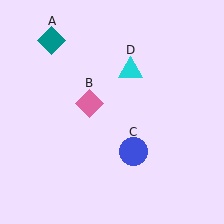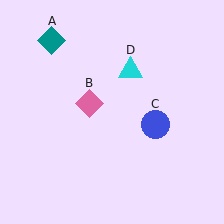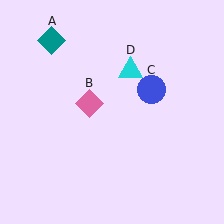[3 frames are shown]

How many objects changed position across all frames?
1 object changed position: blue circle (object C).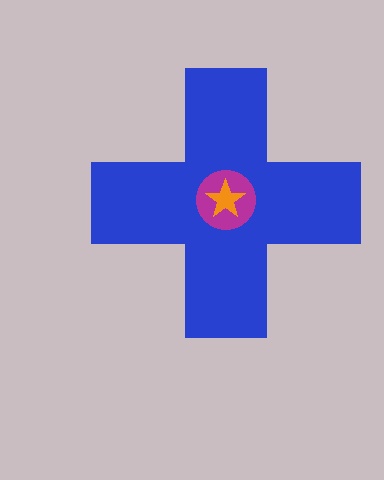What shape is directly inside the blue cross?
The magenta circle.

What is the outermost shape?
The blue cross.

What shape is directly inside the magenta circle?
The orange star.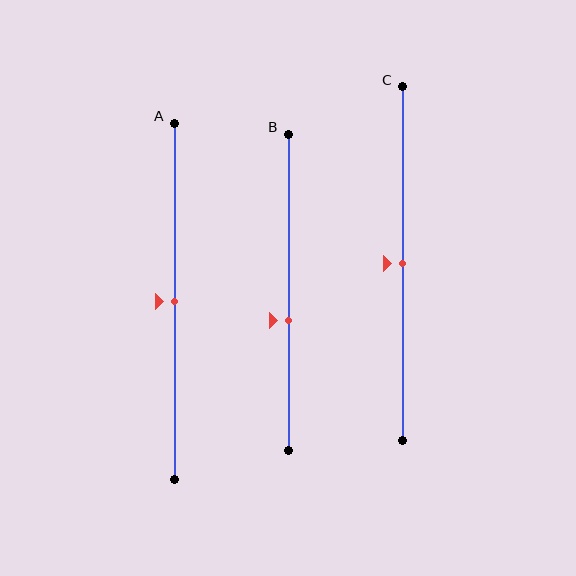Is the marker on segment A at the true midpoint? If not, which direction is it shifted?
Yes, the marker on segment A is at the true midpoint.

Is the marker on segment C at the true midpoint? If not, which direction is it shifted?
Yes, the marker on segment C is at the true midpoint.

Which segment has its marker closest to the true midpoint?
Segment A has its marker closest to the true midpoint.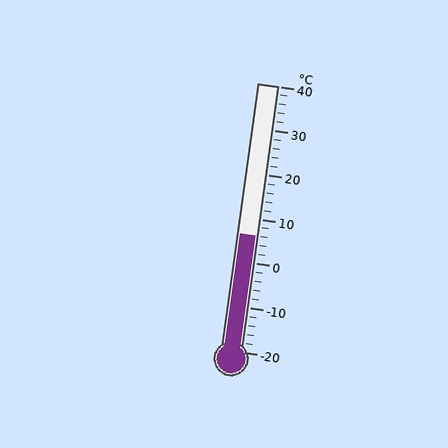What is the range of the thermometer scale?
The thermometer scale ranges from -20°C to 40°C.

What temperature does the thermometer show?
The thermometer shows approximately 6°C.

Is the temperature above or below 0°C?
The temperature is above 0°C.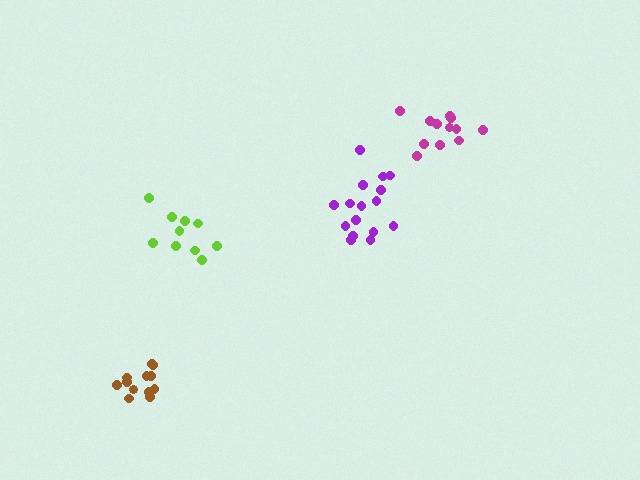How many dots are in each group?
Group 1: 10 dots, Group 2: 16 dots, Group 3: 12 dots, Group 4: 12 dots (50 total).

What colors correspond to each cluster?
The clusters are colored: lime, purple, magenta, brown.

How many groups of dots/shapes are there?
There are 4 groups.